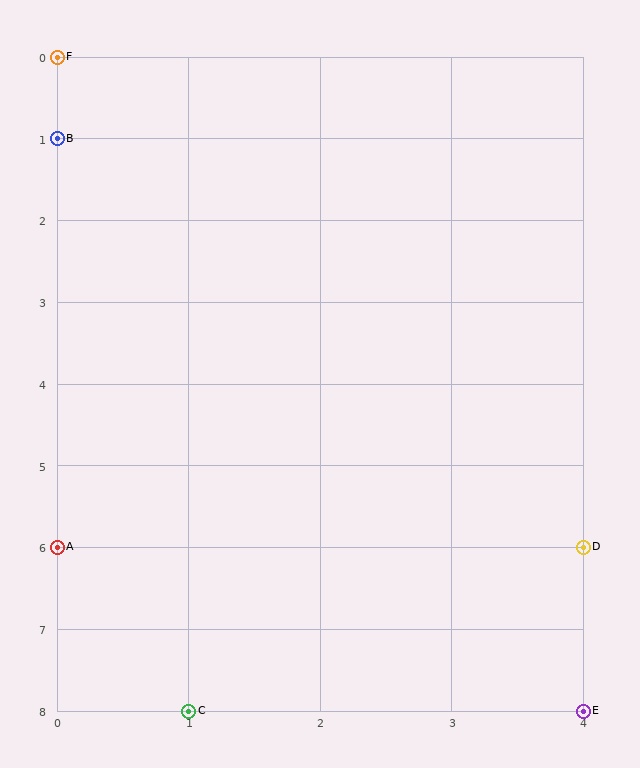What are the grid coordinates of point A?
Point A is at grid coordinates (0, 6).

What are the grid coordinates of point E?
Point E is at grid coordinates (4, 8).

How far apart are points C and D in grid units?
Points C and D are 3 columns and 2 rows apart (about 3.6 grid units diagonally).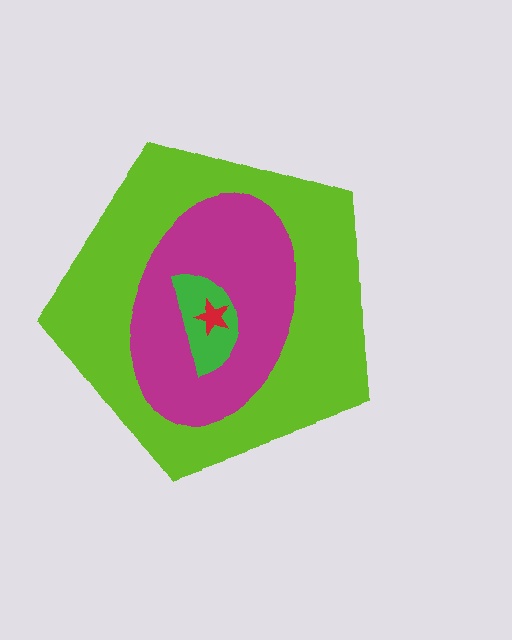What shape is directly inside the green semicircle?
The red star.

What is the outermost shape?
The lime pentagon.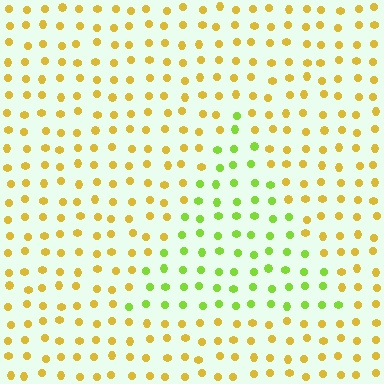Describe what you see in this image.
The image is filled with small yellow elements in a uniform arrangement. A triangle-shaped region is visible where the elements are tinted to a slightly different hue, forming a subtle color boundary.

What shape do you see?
I see a triangle.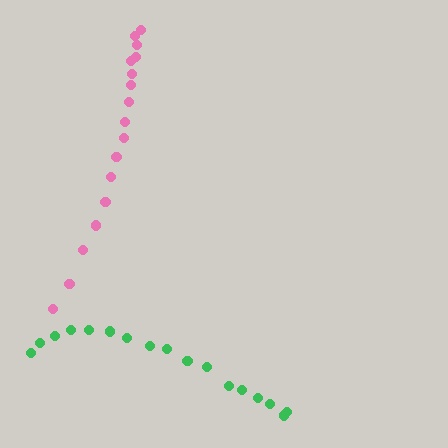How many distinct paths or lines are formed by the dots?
There are 2 distinct paths.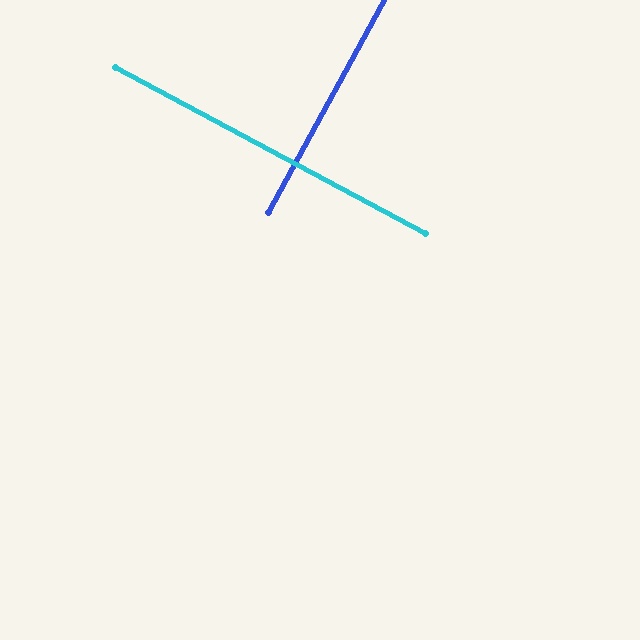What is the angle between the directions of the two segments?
Approximately 90 degrees.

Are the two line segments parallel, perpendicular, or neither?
Perpendicular — they meet at approximately 90°.